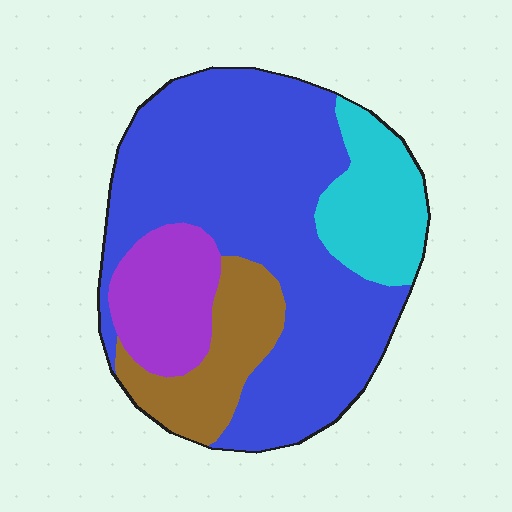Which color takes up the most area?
Blue, at roughly 60%.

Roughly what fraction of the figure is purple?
Purple takes up about one eighth (1/8) of the figure.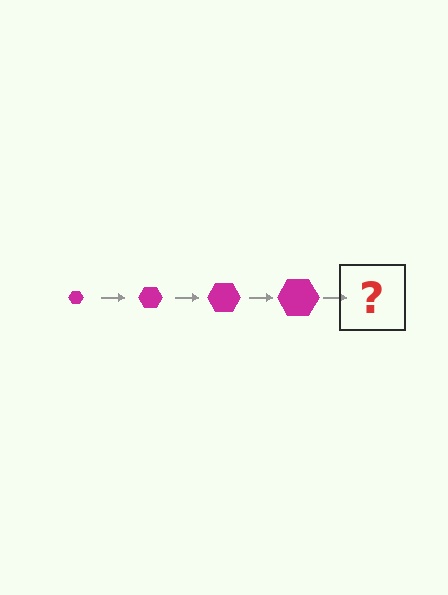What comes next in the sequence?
The next element should be a magenta hexagon, larger than the previous one.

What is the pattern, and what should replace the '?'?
The pattern is that the hexagon gets progressively larger each step. The '?' should be a magenta hexagon, larger than the previous one.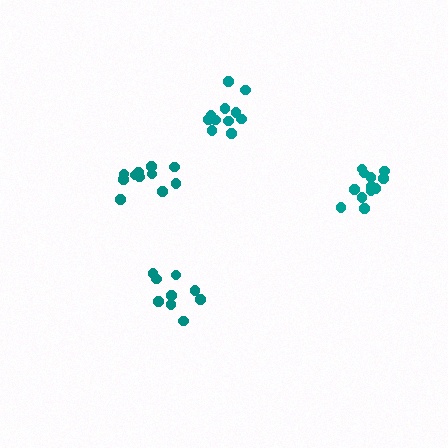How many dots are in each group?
Group 1: 9 dots, Group 2: 12 dots, Group 3: 11 dots, Group 4: 11 dots (43 total).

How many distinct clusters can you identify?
There are 4 distinct clusters.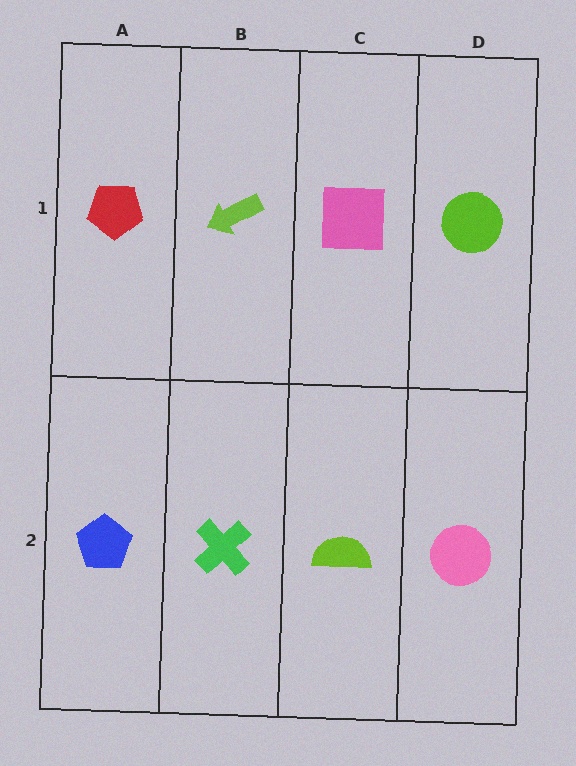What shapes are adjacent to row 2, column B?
A lime arrow (row 1, column B), a blue pentagon (row 2, column A), a lime semicircle (row 2, column C).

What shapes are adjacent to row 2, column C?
A pink square (row 1, column C), a green cross (row 2, column B), a pink circle (row 2, column D).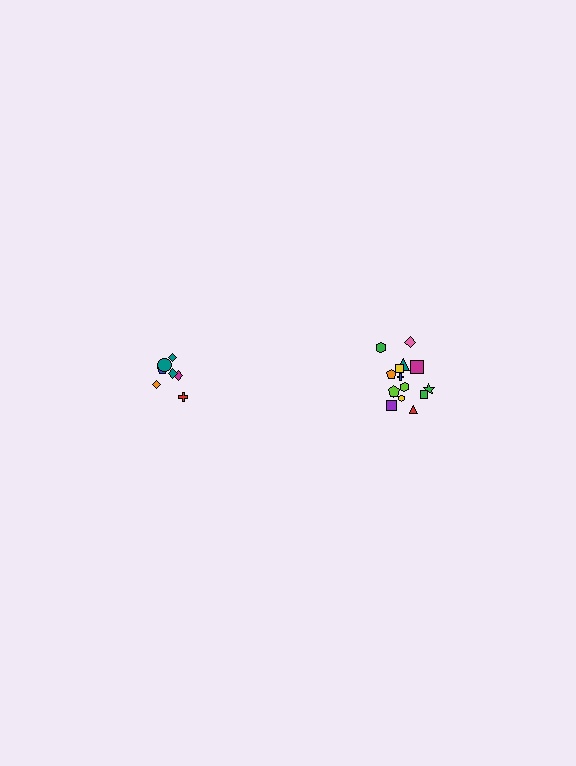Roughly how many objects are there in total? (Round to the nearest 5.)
Roughly 20 objects in total.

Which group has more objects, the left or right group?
The right group.